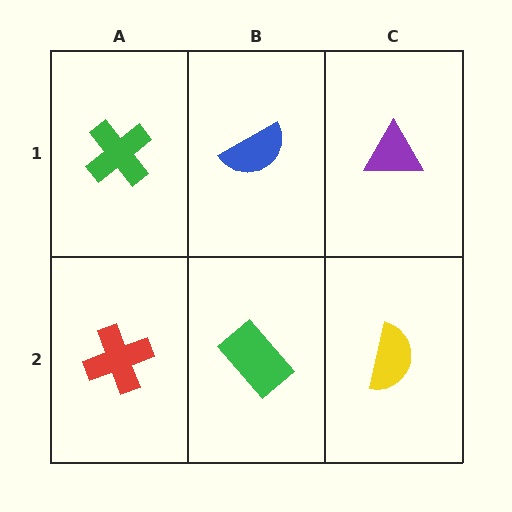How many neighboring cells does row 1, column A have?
2.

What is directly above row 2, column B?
A blue semicircle.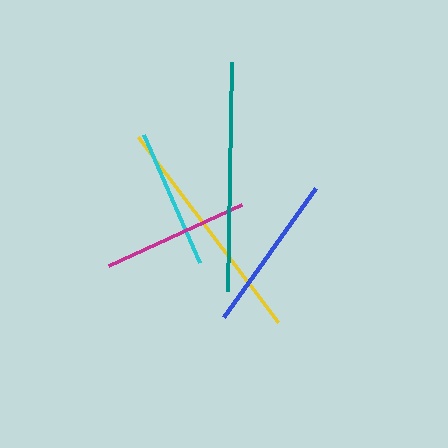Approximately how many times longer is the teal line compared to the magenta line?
The teal line is approximately 1.6 times the length of the magenta line.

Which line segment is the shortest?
The cyan line is the shortest at approximately 141 pixels.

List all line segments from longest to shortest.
From longest to shortest: yellow, teal, blue, magenta, cyan.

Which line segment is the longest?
The yellow line is the longest at approximately 233 pixels.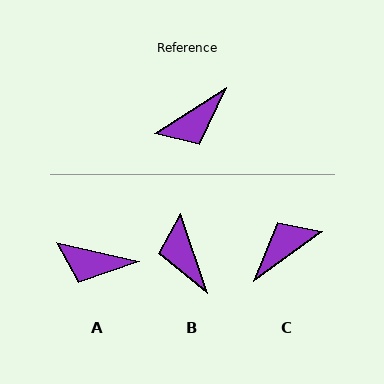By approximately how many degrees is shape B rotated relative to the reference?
Approximately 105 degrees clockwise.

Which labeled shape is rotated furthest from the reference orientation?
C, about 177 degrees away.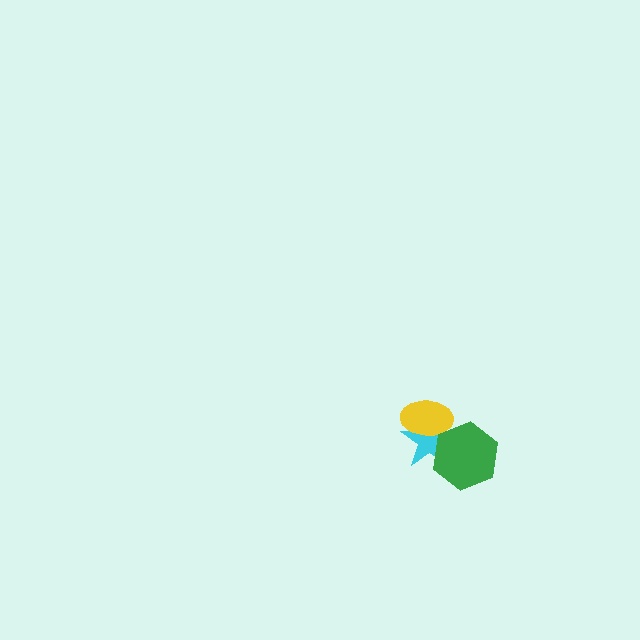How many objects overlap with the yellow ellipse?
2 objects overlap with the yellow ellipse.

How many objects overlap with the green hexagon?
2 objects overlap with the green hexagon.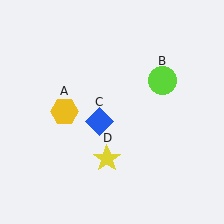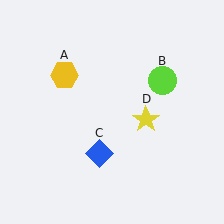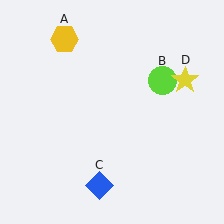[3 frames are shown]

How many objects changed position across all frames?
3 objects changed position: yellow hexagon (object A), blue diamond (object C), yellow star (object D).